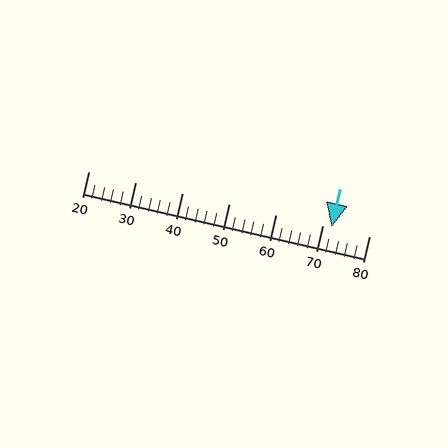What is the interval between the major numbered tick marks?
The major tick marks are spaced 10 units apart.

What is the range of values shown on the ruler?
The ruler shows values from 20 to 80.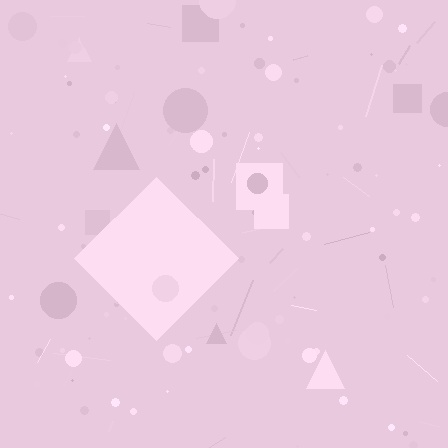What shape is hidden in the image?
A diamond is hidden in the image.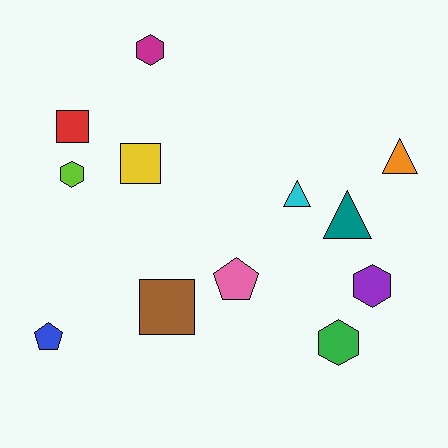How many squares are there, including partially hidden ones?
There are 3 squares.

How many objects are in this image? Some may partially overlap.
There are 12 objects.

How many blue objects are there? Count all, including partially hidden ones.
There is 1 blue object.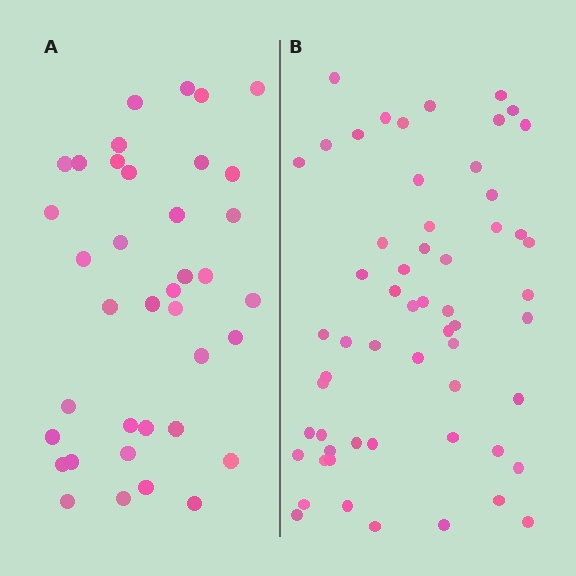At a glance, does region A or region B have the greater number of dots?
Region B (the right region) has more dots.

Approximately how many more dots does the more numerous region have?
Region B has approximately 20 more dots than region A.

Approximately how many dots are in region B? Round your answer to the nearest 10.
About 60 dots. (The exact count is 58, which rounds to 60.)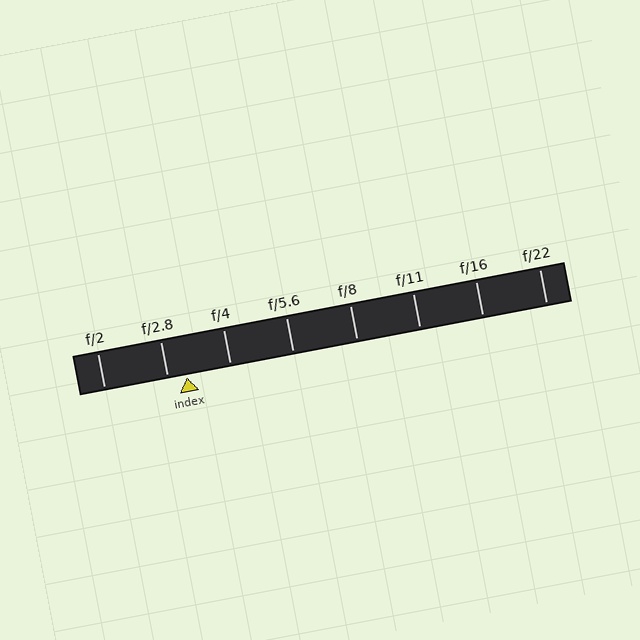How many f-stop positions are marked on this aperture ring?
There are 8 f-stop positions marked.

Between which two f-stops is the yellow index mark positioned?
The index mark is between f/2.8 and f/4.